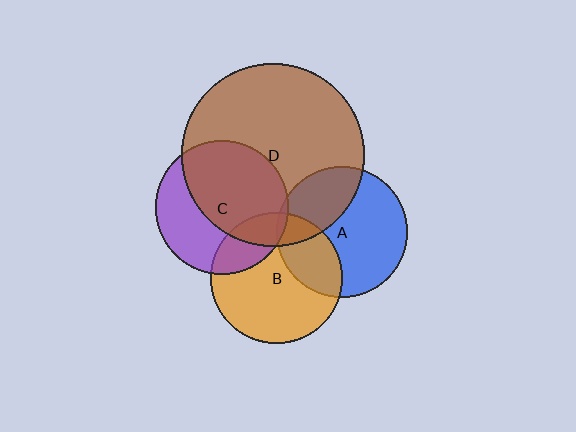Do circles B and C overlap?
Yes.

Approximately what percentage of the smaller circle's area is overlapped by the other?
Approximately 20%.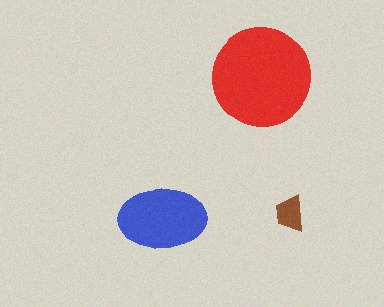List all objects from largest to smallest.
The red circle, the blue ellipse, the brown trapezoid.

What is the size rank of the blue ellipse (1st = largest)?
2nd.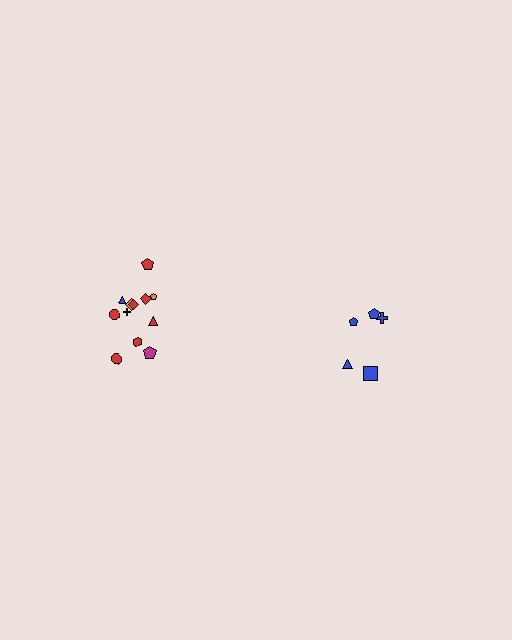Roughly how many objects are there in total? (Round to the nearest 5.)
Roughly 15 objects in total.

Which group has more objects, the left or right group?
The left group.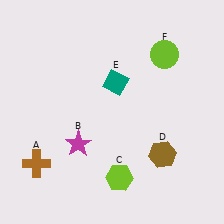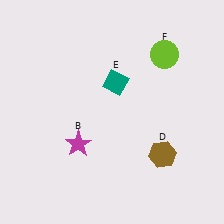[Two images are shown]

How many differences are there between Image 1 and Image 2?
There are 2 differences between the two images.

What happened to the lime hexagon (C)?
The lime hexagon (C) was removed in Image 2. It was in the bottom-right area of Image 1.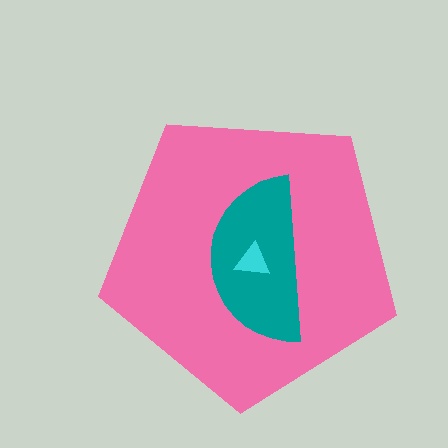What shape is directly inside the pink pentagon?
The teal semicircle.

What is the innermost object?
The cyan triangle.